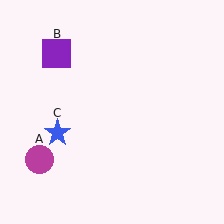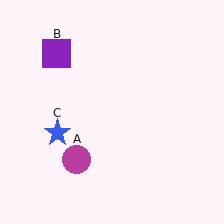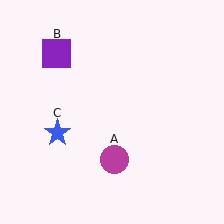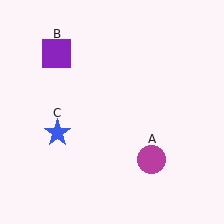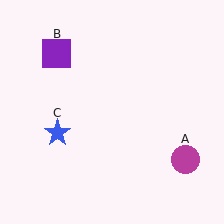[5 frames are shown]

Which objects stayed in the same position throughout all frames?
Purple square (object B) and blue star (object C) remained stationary.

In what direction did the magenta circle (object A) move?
The magenta circle (object A) moved right.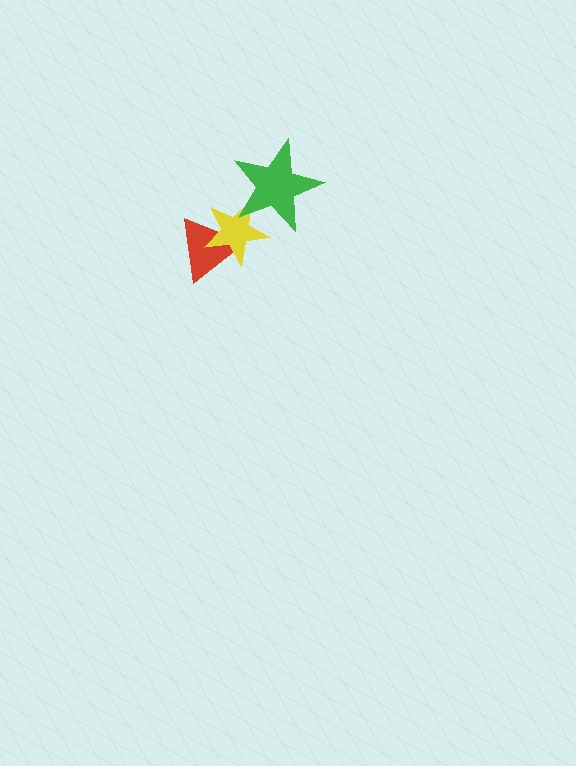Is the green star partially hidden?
No, no other shape covers it.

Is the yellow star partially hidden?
Yes, it is partially covered by another shape.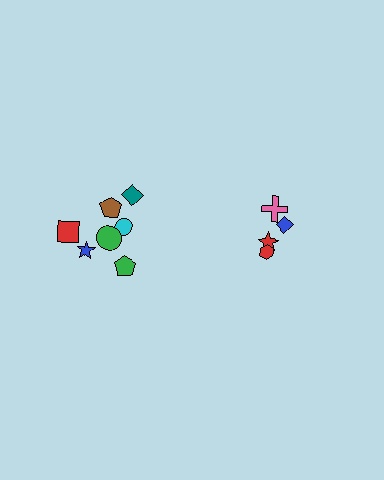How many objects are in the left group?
There are 7 objects.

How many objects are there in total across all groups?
There are 11 objects.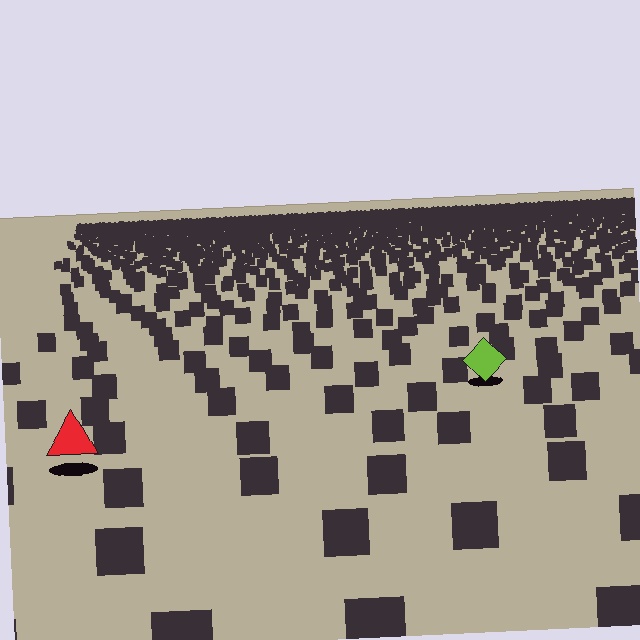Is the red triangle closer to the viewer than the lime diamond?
Yes. The red triangle is closer — you can tell from the texture gradient: the ground texture is coarser near it.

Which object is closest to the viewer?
The red triangle is closest. The texture marks near it are larger and more spread out.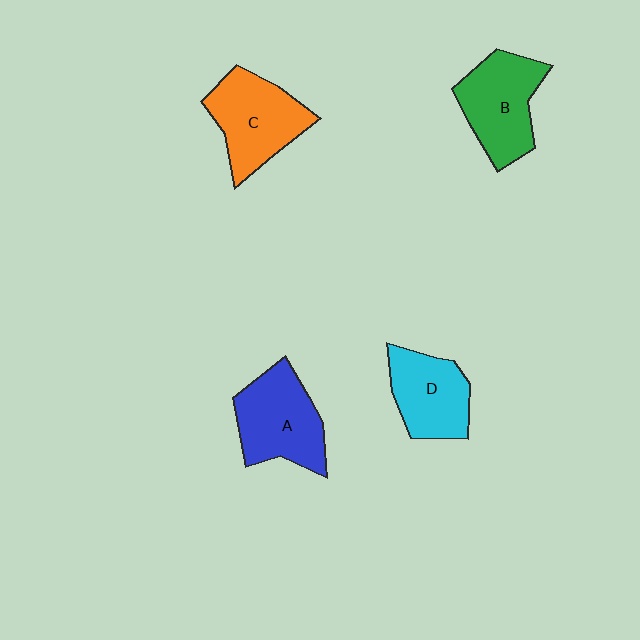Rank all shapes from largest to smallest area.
From largest to smallest: C (orange), A (blue), B (green), D (cyan).